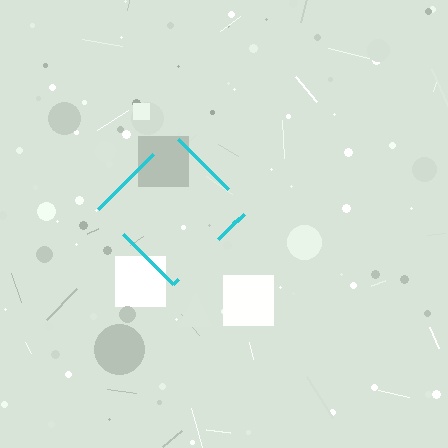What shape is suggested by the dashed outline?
The dashed outline suggests a diamond.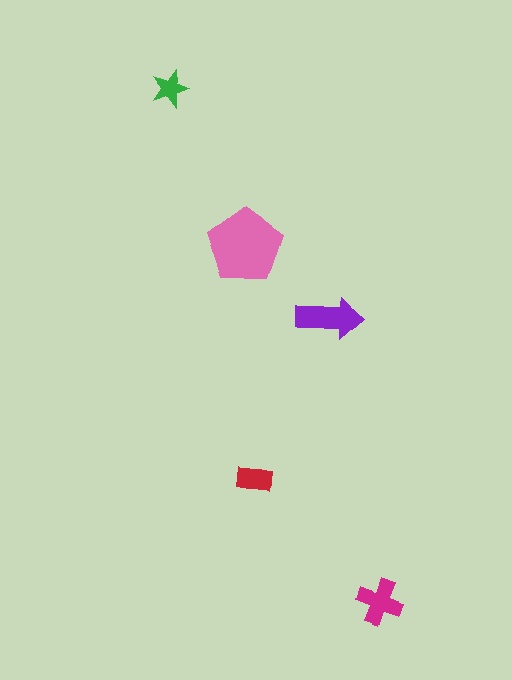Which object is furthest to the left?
The green star is leftmost.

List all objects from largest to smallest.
The pink pentagon, the purple arrow, the magenta cross, the red rectangle, the green star.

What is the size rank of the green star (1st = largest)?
5th.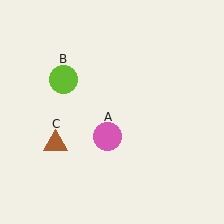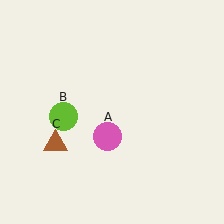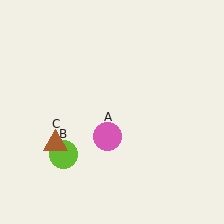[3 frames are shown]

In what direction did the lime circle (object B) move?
The lime circle (object B) moved down.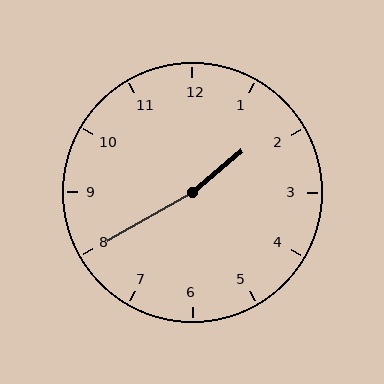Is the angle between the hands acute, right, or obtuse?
It is obtuse.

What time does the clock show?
1:40.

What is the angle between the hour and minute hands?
Approximately 170 degrees.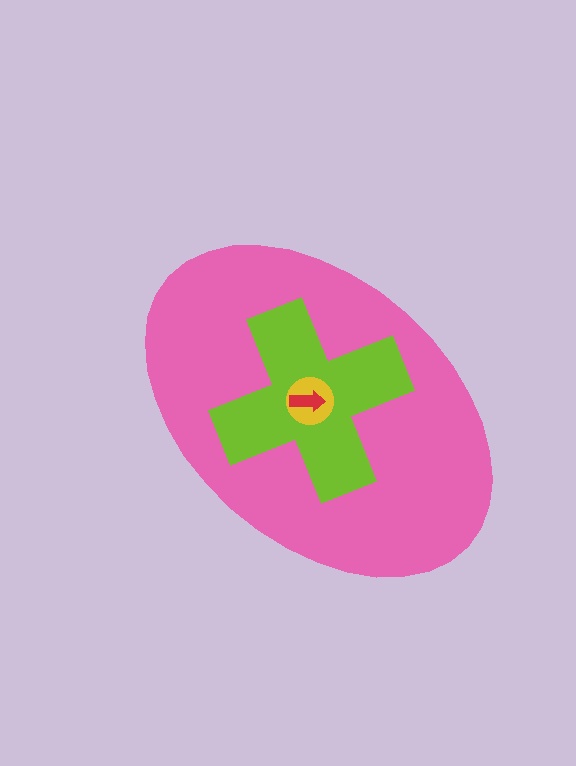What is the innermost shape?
The red arrow.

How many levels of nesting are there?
4.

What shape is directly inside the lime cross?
The yellow circle.